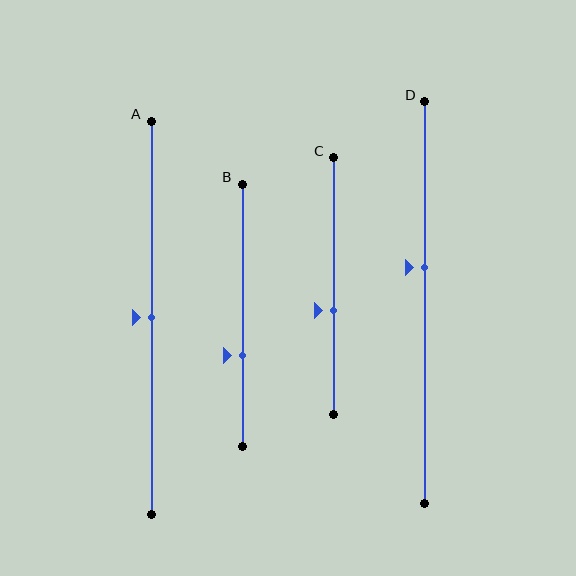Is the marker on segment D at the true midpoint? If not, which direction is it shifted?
No, the marker on segment D is shifted upward by about 9% of the segment length.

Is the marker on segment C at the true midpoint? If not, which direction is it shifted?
No, the marker on segment C is shifted downward by about 9% of the segment length.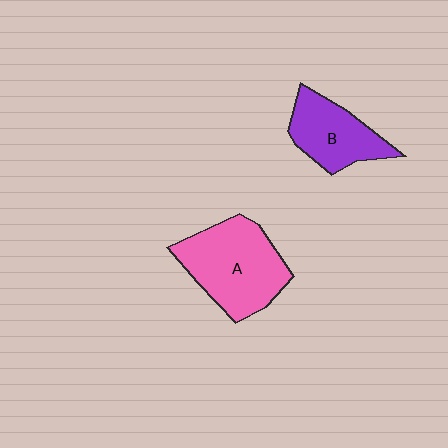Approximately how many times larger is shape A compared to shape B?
Approximately 1.5 times.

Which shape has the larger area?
Shape A (pink).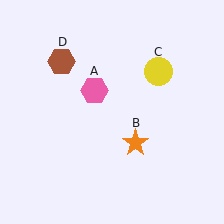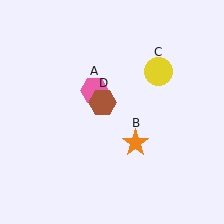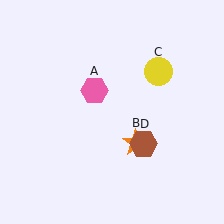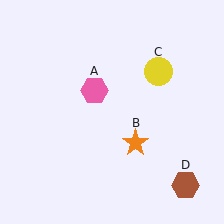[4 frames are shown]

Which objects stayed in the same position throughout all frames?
Pink hexagon (object A) and orange star (object B) and yellow circle (object C) remained stationary.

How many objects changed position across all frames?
1 object changed position: brown hexagon (object D).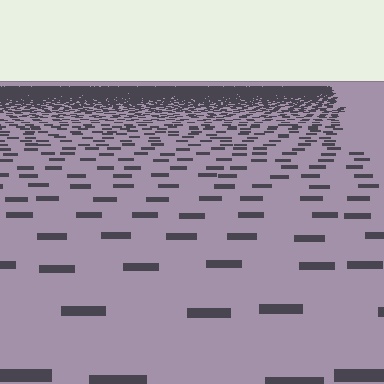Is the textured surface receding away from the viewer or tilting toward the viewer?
The surface is receding away from the viewer. Texture elements get smaller and denser toward the top.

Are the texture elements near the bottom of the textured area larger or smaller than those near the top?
Larger. Near the bottom, elements are closer to the viewer and appear at a bigger on-screen size.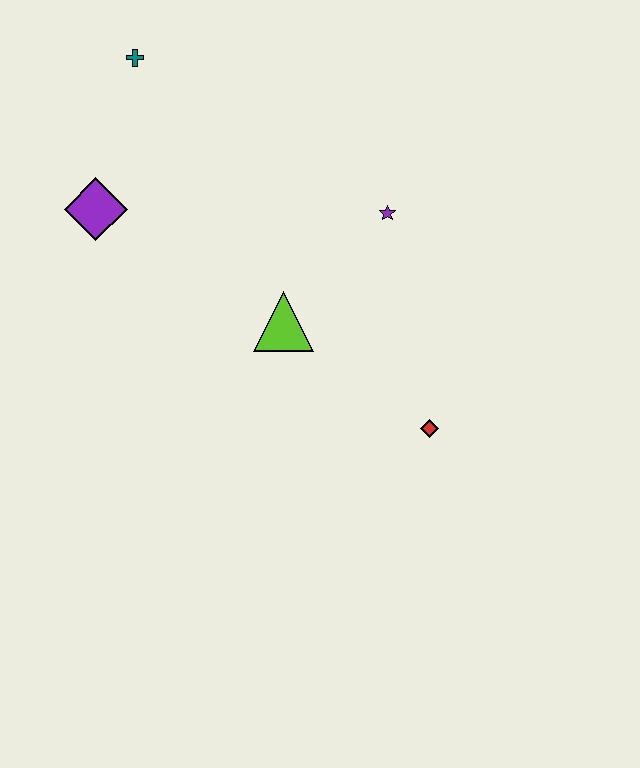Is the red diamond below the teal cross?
Yes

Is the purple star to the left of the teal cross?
No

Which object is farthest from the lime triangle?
The teal cross is farthest from the lime triangle.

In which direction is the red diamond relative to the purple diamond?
The red diamond is to the right of the purple diamond.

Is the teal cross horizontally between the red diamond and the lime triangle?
No